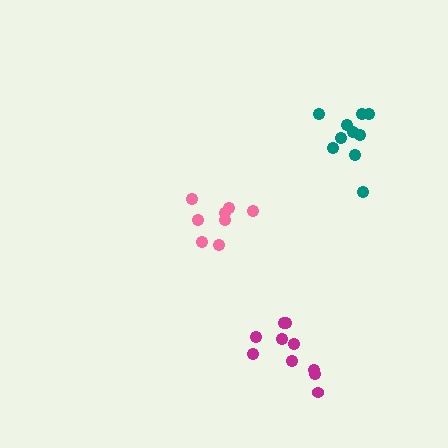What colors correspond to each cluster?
The clusters are colored: teal, pink, magenta.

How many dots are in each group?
Group 1: 10 dots, Group 2: 8 dots, Group 3: 10 dots (28 total).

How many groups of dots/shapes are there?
There are 3 groups.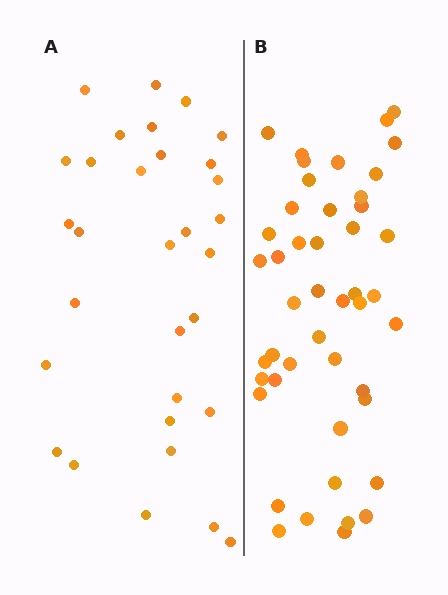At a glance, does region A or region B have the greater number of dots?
Region B (the right region) has more dots.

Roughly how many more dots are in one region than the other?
Region B has approximately 15 more dots than region A.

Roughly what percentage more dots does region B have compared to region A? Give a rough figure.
About 50% more.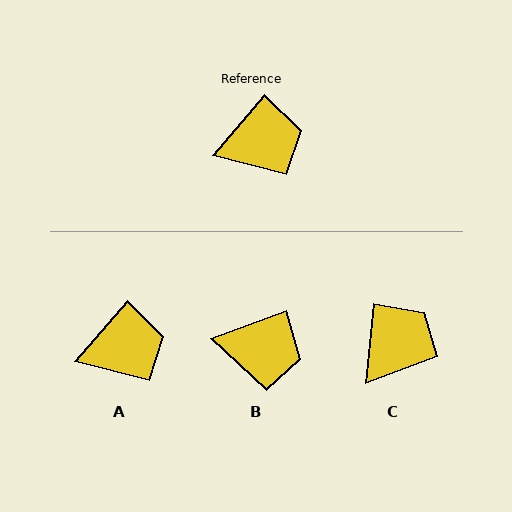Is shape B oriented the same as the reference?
No, it is off by about 29 degrees.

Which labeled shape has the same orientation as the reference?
A.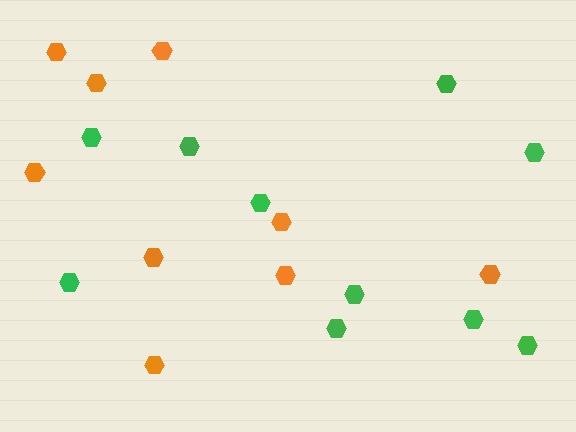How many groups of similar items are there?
There are 2 groups: one group of orange hexagons (9) and one group of green hexagons (10).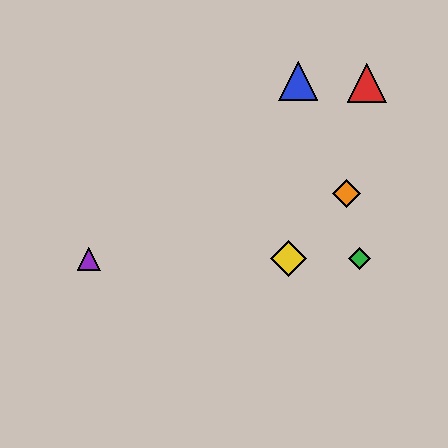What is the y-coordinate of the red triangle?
The red triangle is at y≈83.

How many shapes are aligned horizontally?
3 shapes (the green diamond, the yellow diamond, the purple triangle) are aligned horizontally.